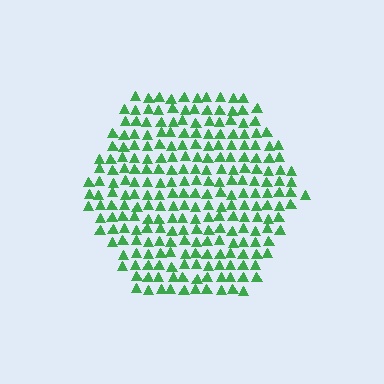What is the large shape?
The large shape is a hexagon.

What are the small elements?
The small elements are triangles.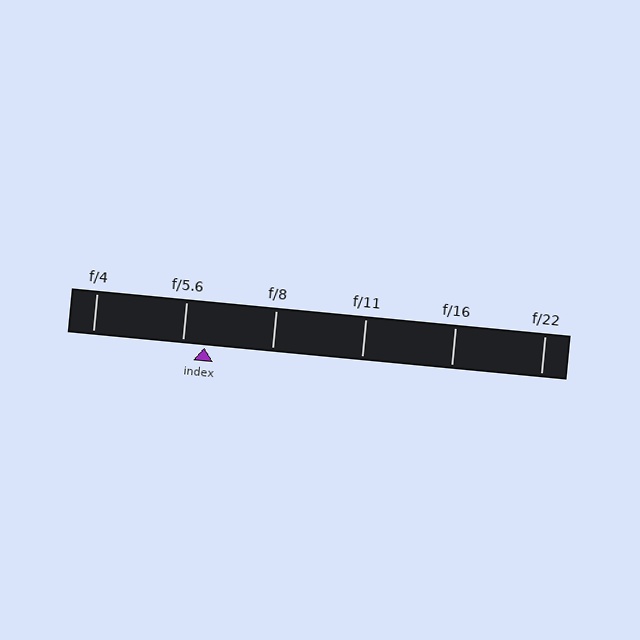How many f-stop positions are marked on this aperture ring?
There are 6 f-stop positions marked.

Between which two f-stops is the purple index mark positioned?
The index mark is between f/5.6 and f/8.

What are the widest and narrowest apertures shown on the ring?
The widest aperture shown is f/4 and the narrowest is f/22.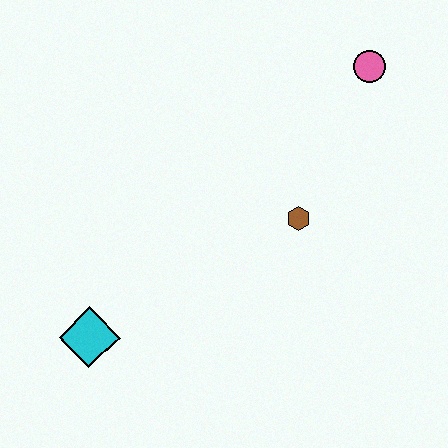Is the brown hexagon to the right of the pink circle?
No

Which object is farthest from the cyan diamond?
The pink circle is farthest from the cyan diamond.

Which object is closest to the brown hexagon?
The pink circle is closest to the brown hexagon.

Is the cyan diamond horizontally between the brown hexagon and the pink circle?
No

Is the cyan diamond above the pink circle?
No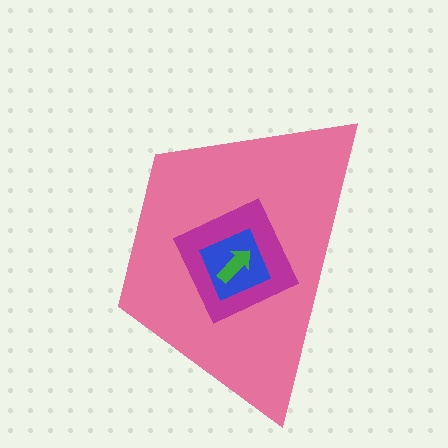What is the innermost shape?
The green arrow.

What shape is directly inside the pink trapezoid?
The magenta diamond.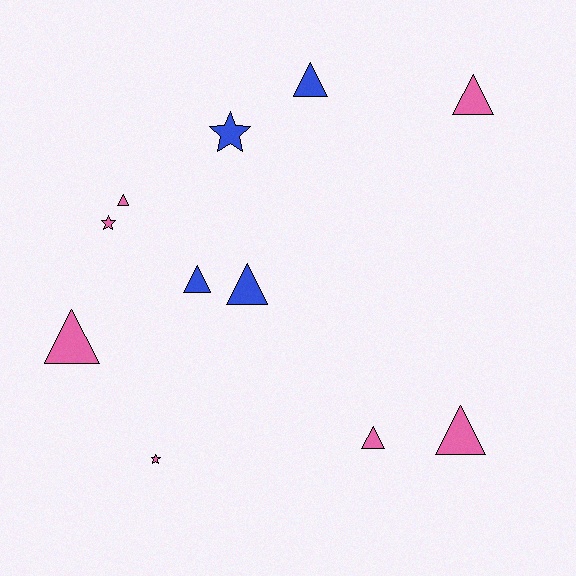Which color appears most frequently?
Pink, with 7 objects.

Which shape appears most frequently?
Triangle, with 8 objects.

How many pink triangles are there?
There are 5 pink triangles.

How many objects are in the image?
There are 11 objects.